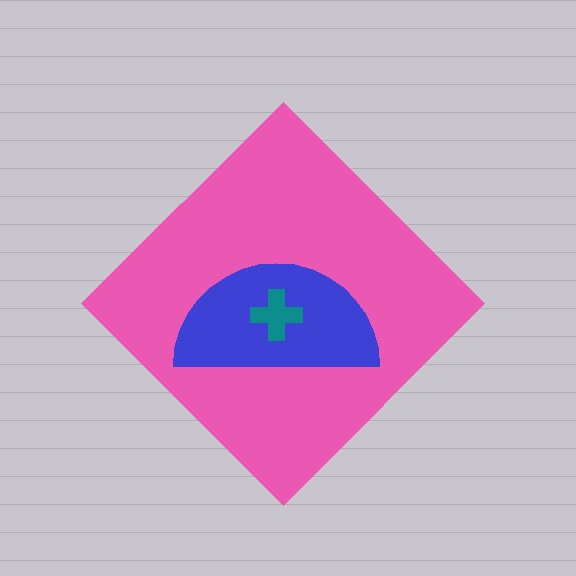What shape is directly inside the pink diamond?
The blue semicircle.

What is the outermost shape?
The pink diamond.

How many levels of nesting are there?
3.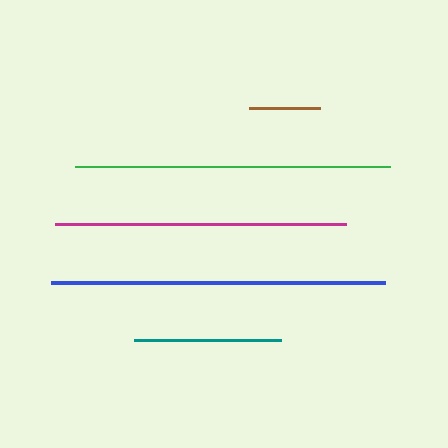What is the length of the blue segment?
The blue segment is approximately 334 pixels long.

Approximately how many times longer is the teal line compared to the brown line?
The teal line is approximately 2.1 times the length of the brown line.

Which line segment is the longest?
The blue line is the longest at approximately 334 pixels.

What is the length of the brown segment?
The brown segment is approximately 70 pixels long.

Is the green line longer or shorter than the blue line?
The blue line is longer than the green line.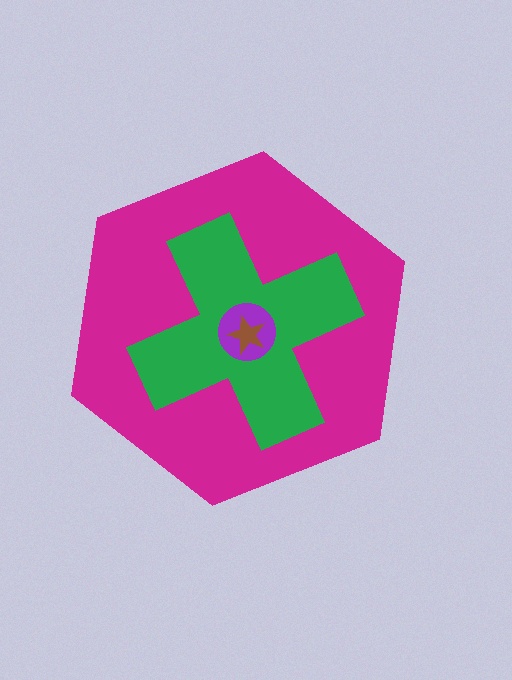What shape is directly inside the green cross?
The purple circle.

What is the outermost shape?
The magenta hexagon.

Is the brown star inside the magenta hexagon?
Yes.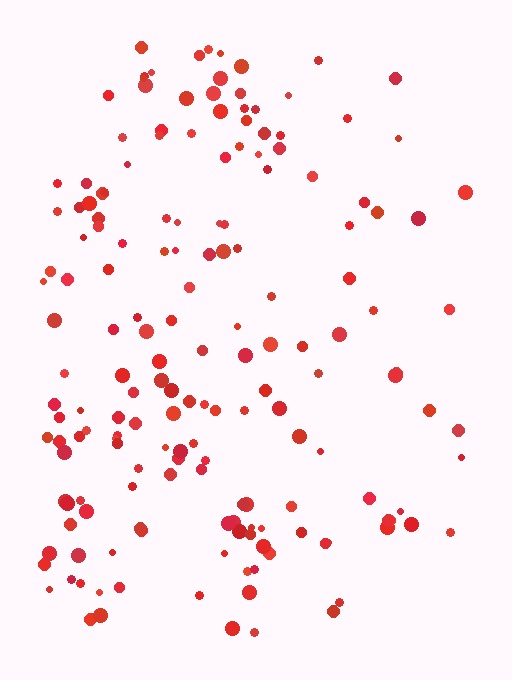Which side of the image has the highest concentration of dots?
The left.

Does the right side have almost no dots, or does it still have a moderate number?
Still a moderate number, just noticeably fewer than the left.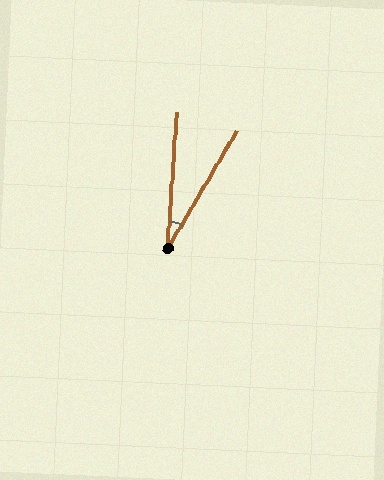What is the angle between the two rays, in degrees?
Approximately 27 degrees.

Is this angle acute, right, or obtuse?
It is acute.